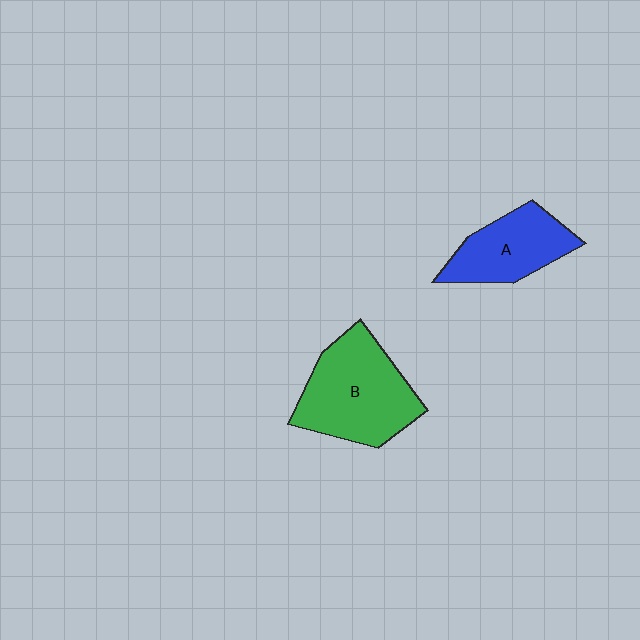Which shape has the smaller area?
Shape A (blue).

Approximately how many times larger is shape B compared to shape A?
Approximately 1.4 times.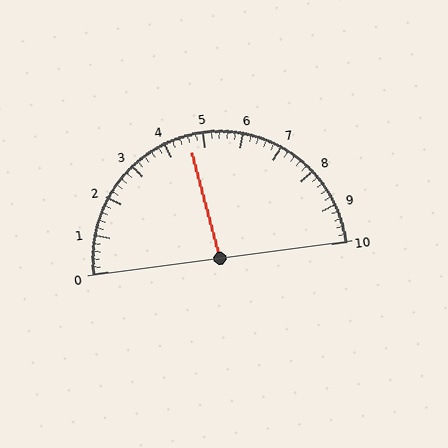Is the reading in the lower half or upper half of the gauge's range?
The reading is in the lower half of the range (0 to 10).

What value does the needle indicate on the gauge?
The needle indicates approximately 4.6.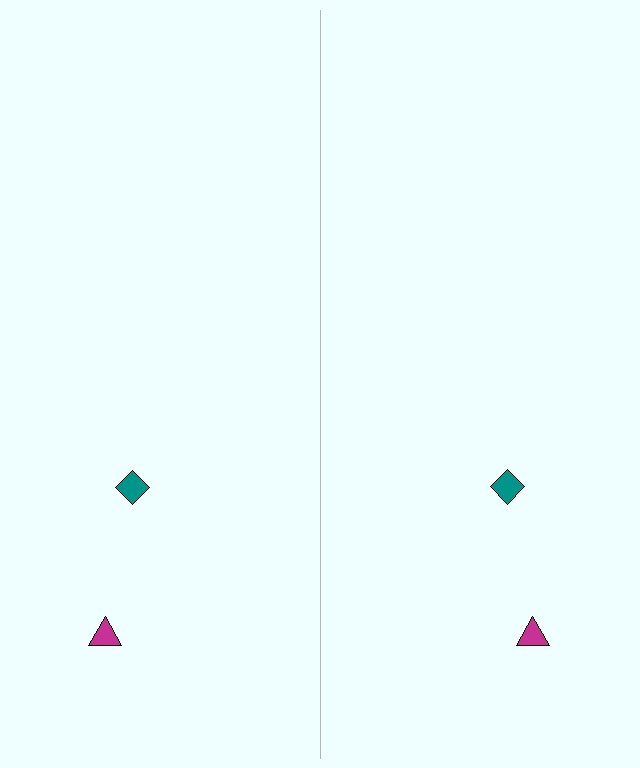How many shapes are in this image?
There are 4 shapes in this image.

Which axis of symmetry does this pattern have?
The pattern has a vertical axis of symmetry running through the center of the image.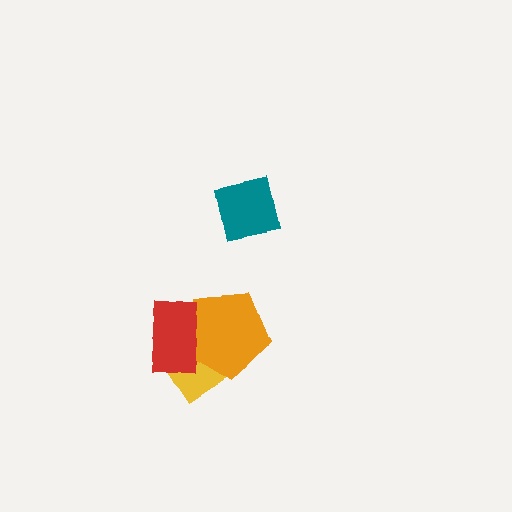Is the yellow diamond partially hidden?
Yes, it is partially covered by another shape.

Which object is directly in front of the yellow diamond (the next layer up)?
The orange pentagon is directly in front of the yellow diamond.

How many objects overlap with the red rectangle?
2 objects overlap with the red rectangle.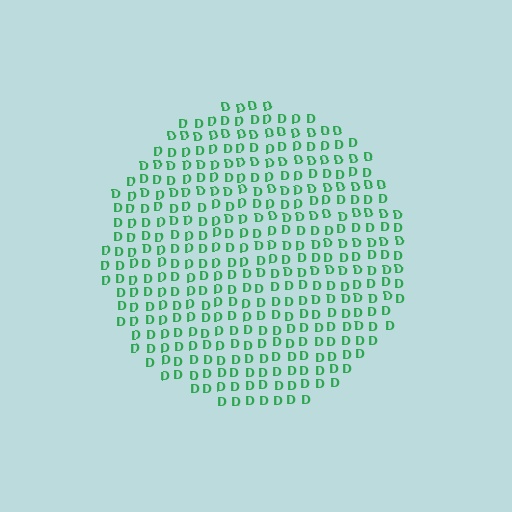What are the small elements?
The small elements are letter D's.